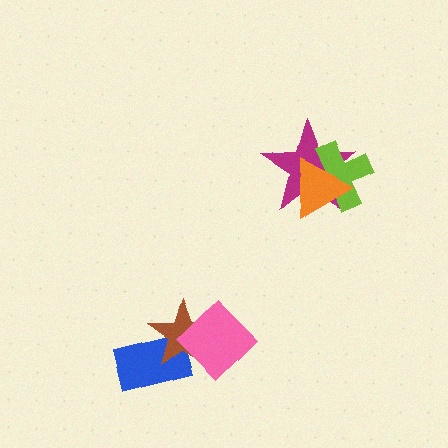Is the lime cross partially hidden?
Yes, it is partially covered by another shape.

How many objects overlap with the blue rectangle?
2 objects overlap with the blue rectangle.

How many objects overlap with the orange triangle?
2 objects overlap with the orange triangle.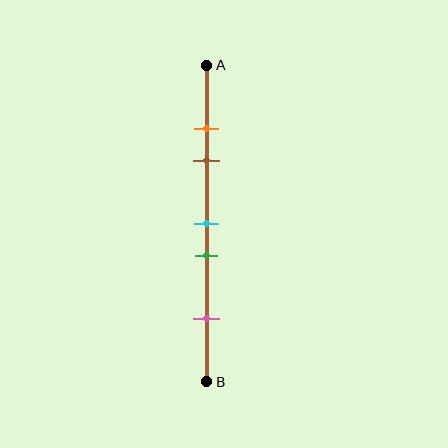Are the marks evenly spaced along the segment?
No, the marks are not evenly spaced.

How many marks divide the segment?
There are 5 marks dividing the segment.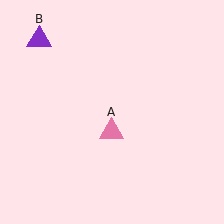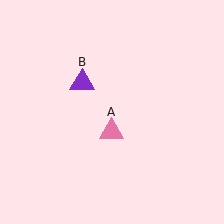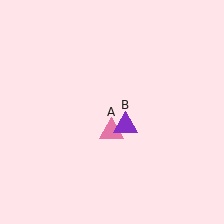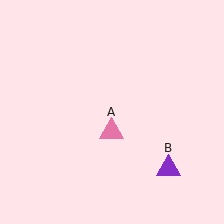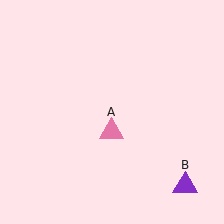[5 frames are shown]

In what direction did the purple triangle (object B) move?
The purple triangle (object B) moved down and to the right.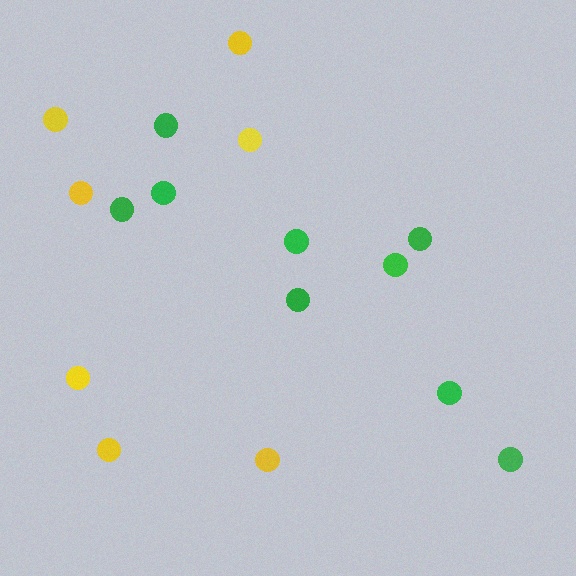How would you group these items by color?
There are 2 groups: one group of yellow circles (7) and one group of green circles (9).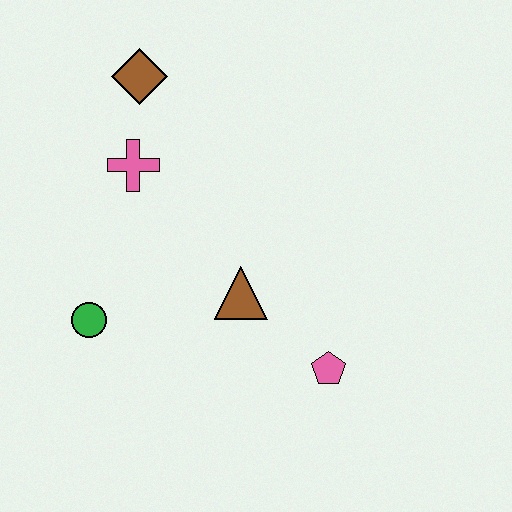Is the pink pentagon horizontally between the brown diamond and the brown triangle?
No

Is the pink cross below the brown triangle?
No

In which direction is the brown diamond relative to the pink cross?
The brown diamond is above the pink cross.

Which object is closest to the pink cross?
The brown diamond is closest to the pink cross.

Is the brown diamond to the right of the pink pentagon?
No